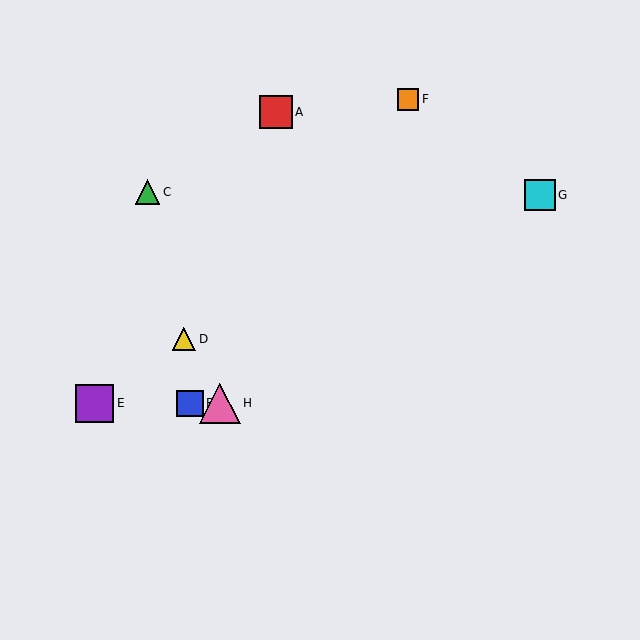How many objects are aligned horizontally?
3 objects (B, E, H) are aligned horizontally.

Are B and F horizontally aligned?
No, B is at y≈404 and F is at y≈99.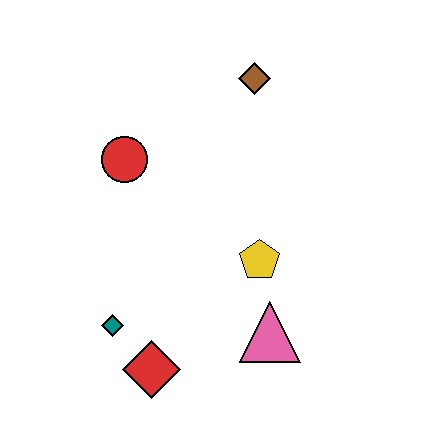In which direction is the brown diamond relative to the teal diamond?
The brown diamond is above the teal diamond.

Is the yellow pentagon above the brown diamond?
No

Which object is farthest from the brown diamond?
The red diamond is farthest from the brown diamond.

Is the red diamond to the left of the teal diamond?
No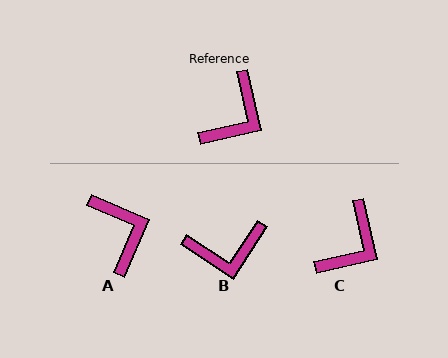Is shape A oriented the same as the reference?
No, it is off by about 53 degrees.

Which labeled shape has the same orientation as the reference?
C.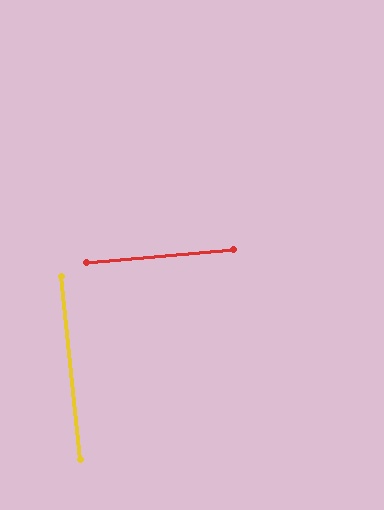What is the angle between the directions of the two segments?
Approximately 89 degrees.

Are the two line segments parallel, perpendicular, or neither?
Perpendicular — they meet at approximately 89°.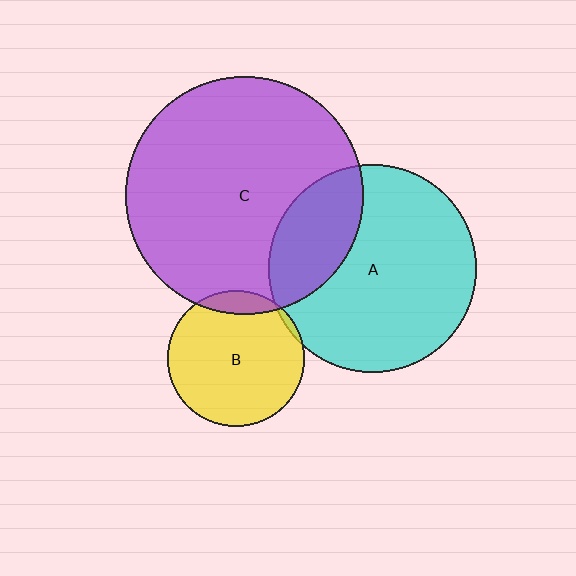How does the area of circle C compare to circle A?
Approximately 1.3 times.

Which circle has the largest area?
Circle C (purple).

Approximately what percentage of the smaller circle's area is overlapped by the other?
Approximately 5%.